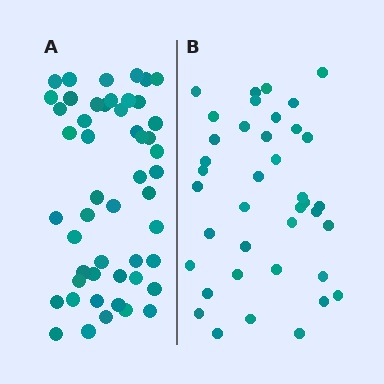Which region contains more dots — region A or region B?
Region A (the left region) has more dots.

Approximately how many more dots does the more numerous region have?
Region A has roughly 12 or so more dots than region B.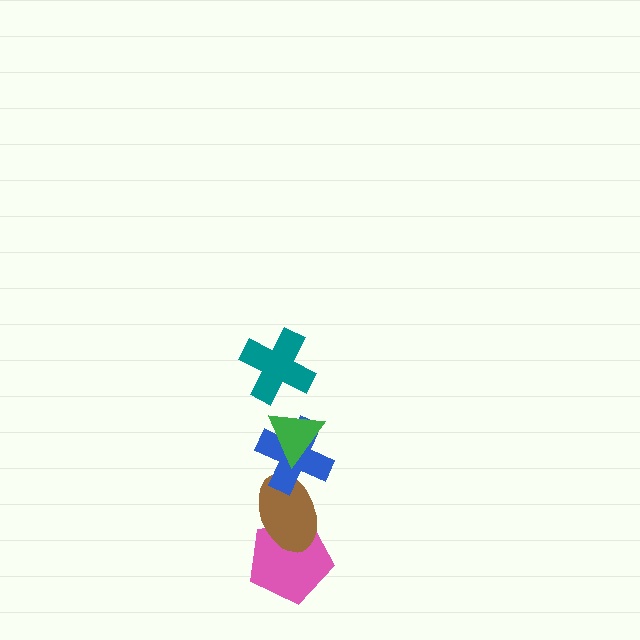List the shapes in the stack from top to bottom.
From top to bottom: the teal cross, the green triangle, the blue cross, the brown ellipse, the pink pentagon.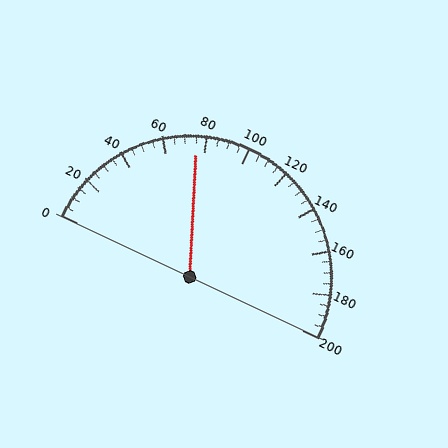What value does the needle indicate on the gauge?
The needle indicates approximately 75.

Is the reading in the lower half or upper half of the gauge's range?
The reading is in the lower half of the range (0 to 200).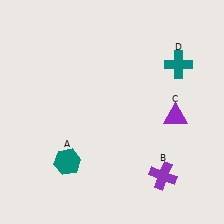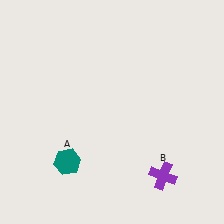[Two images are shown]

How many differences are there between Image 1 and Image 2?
There are 2 differences between the two images.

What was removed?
The teal cross (D), the purple triangle (C) were removed in Image 2.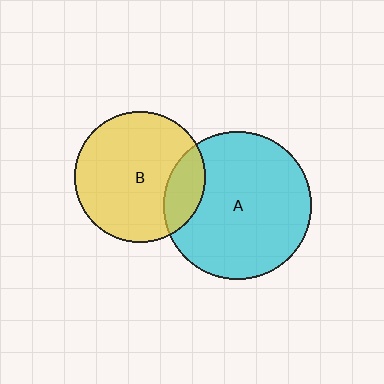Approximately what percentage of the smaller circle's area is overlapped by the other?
Approximately 20%.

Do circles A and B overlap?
Yes.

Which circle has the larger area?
Circle A (cyan).